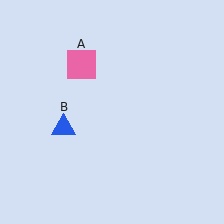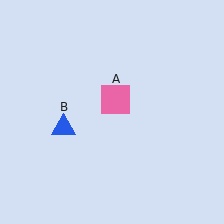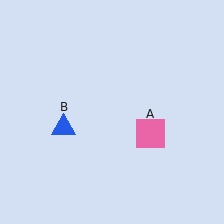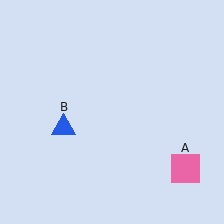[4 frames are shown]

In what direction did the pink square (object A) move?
The pink square (object A) moved down and to the right.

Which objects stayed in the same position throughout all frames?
Blue triangle (object B) remained stationary.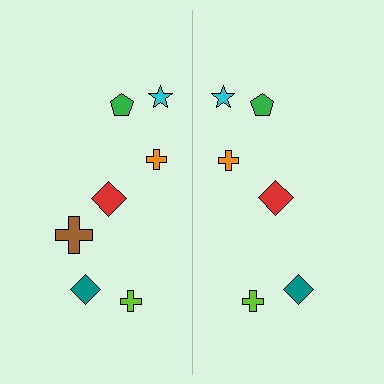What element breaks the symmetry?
A brown cross is missing from the right side.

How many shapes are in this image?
There are 13 shapes in this image.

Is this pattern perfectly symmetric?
No, the pattern is not perfectly symmetric. A brown cross is missing from the right side.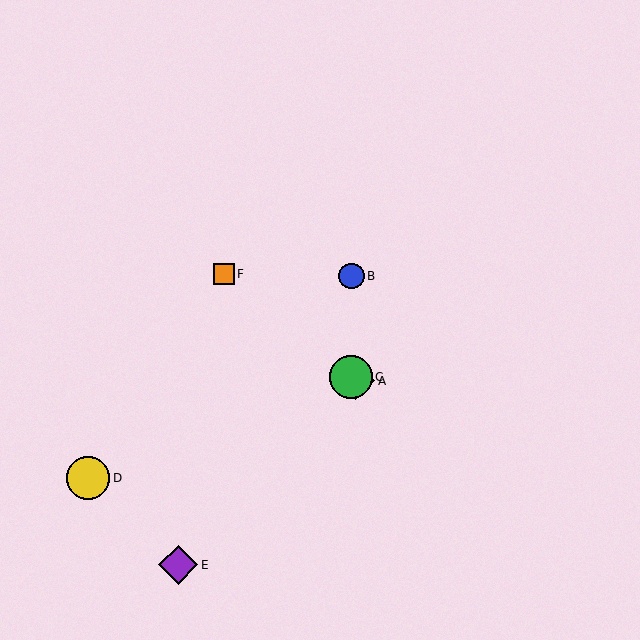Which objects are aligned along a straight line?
Objects A, C, F are aligned along a straight line.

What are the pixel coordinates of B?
Object B is at (351, 276).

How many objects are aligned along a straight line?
3 objects (A, C, F) are aligned along a straight line.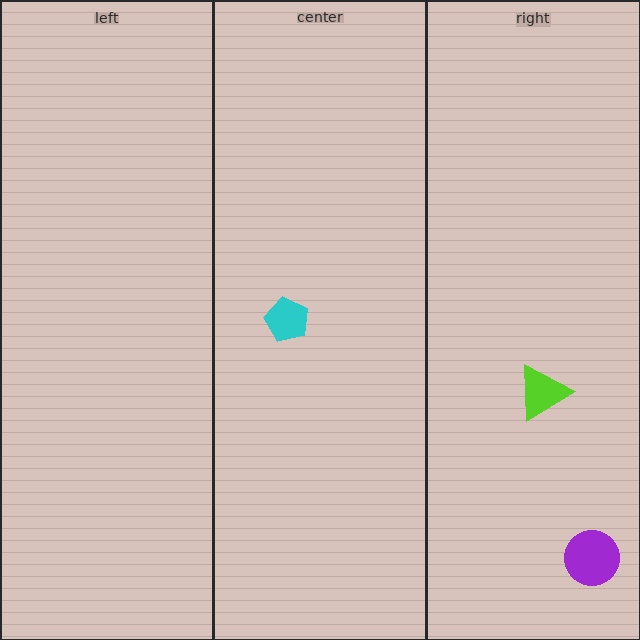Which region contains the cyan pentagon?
The center region.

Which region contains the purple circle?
The right region.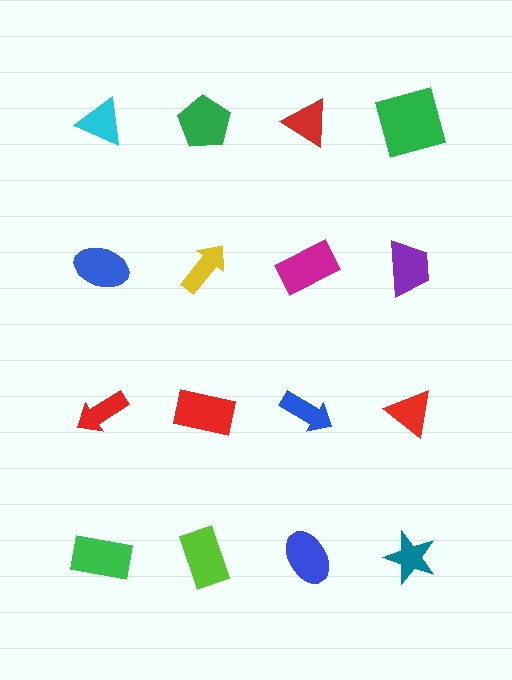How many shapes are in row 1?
4 shapes.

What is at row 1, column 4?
A green square.